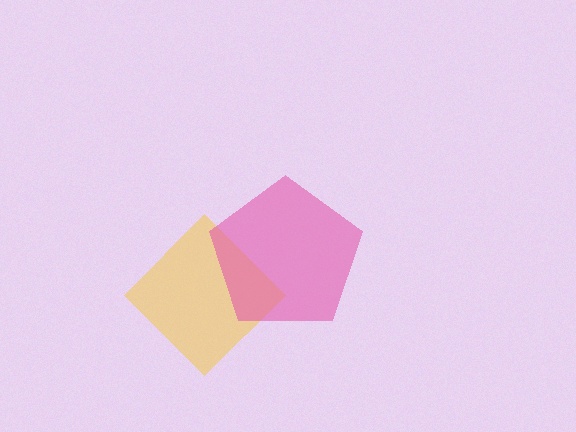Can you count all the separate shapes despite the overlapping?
Yes, there are 2 separate shapes.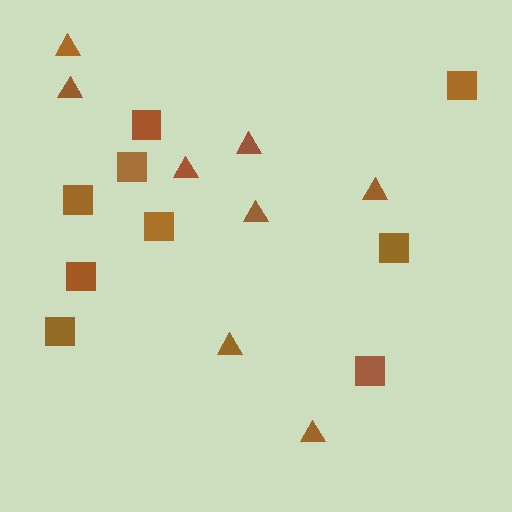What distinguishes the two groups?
There are 2 groups: one group of squares (9) and one group of triangles (8).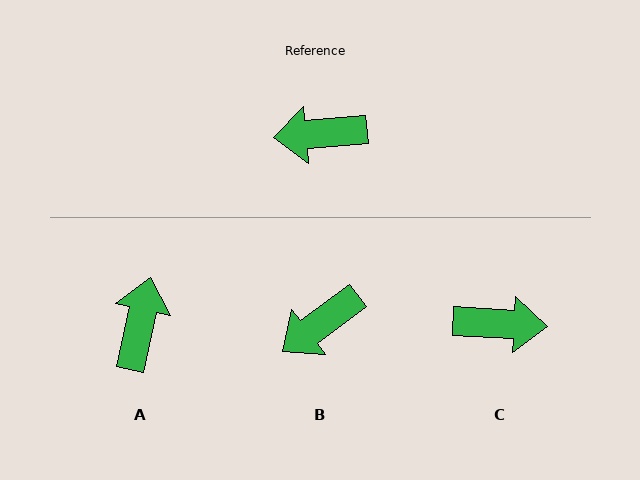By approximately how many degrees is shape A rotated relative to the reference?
Approximately 107 degrees clockwise.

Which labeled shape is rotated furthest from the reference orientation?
C, about 172 degrees away.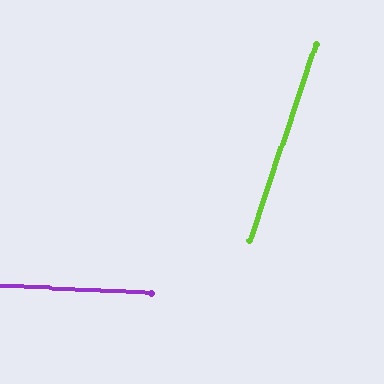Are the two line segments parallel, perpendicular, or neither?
Neither parallel nor perpendicular — they differ by about 74°.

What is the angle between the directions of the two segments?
Approximately 74 degrees.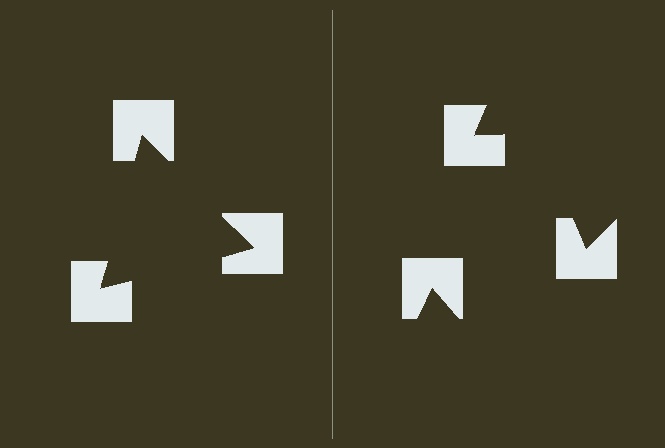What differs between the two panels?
The notched squares are positioned identically on both sides; only the wedge orientations differ. On the left they align to a triangle; on the right they are misaligned.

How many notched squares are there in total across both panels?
6 — 3 on each side.